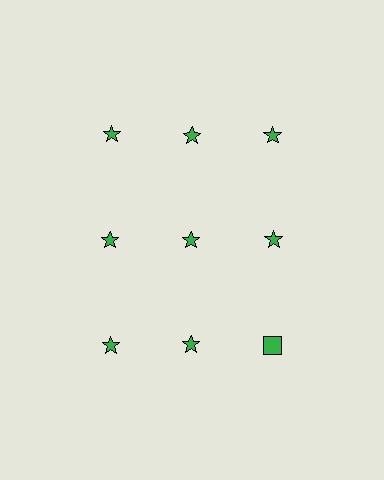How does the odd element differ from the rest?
It has a different shape: square instead of star.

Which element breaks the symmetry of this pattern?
The green square in the third row, center column breaks the symmetry. All other shapes are green stars.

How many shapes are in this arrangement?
There are 9 shapes arranged in a grid pattern.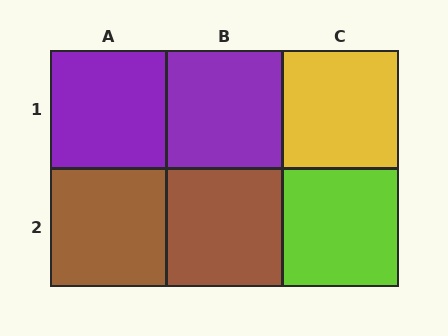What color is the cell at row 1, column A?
Purple.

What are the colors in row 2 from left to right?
Brown, brown, lime.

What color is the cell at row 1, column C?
Yellow.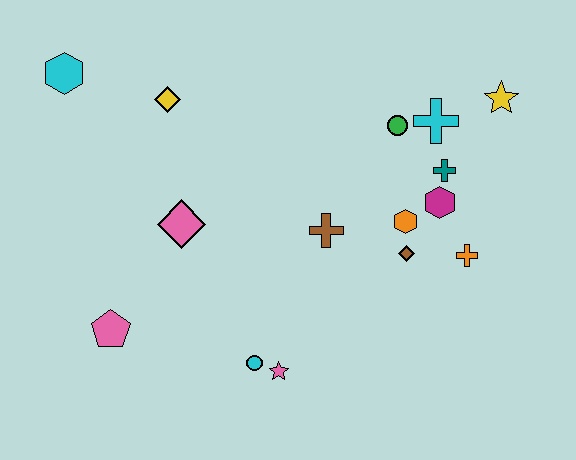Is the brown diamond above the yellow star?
No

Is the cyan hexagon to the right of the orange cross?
No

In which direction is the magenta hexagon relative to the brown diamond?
The magenta hexagon is above the brown diamond.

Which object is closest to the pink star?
The cyan circle is closest to the pink star.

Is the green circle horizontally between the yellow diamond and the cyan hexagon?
No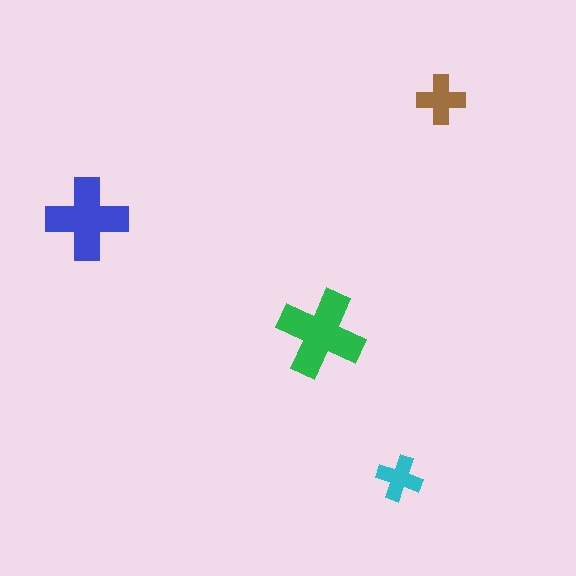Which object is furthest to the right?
The brown cross is rightmost.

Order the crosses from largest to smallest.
the green one, the blue one, the brown one, the cyan one.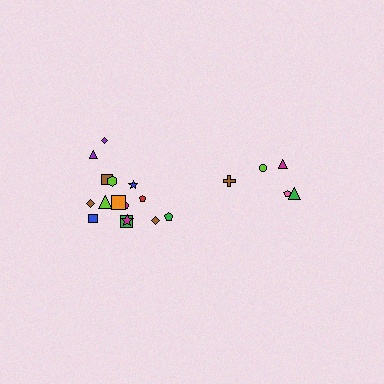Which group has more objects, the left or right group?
The left group.